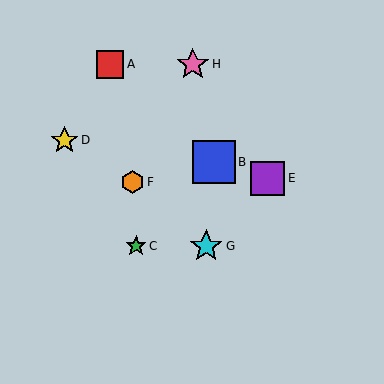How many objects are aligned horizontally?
2 objects (C, G) are aligned horizontally.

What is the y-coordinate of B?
Object B is at y≈162.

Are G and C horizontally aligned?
Yes, both are at y≈246.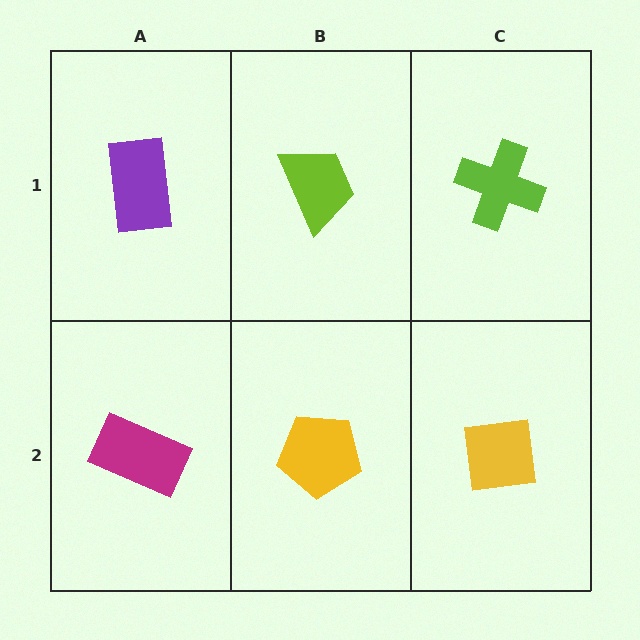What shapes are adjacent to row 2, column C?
A lime cross (row 1, column C), a yellow pentagon (row 2, column B).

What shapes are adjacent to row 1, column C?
A yellow square (row 2, column C), a lime trapezoid (row 1, column B).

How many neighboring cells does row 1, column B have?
3.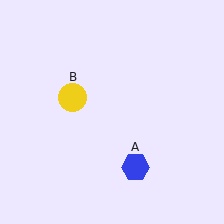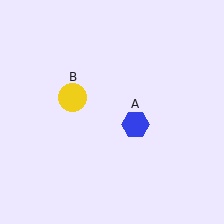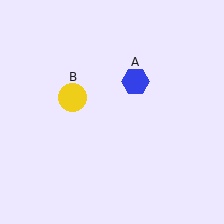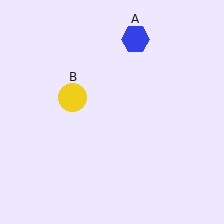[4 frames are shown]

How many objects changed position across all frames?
1 object changed position: blue hexagon (object A).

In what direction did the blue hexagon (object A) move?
The blue hexagon (object A) moved up.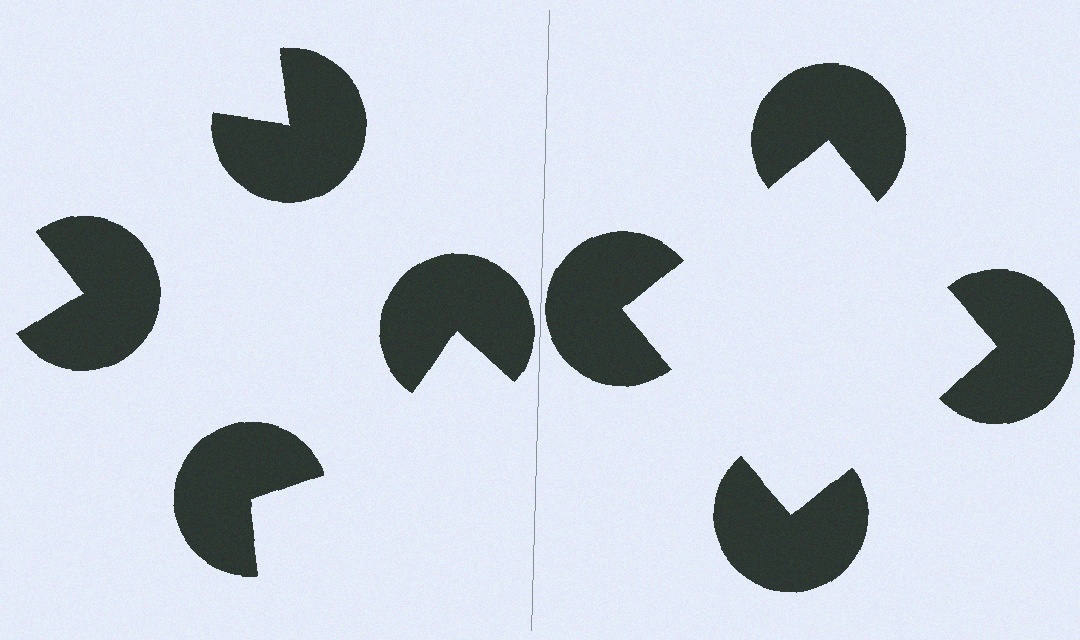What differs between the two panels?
The pac-man discs are positioned identically on both sides; only the wedge orientations differ. On the right they align to a square; on the left they are misaligned.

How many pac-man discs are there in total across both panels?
8 — 4 on each side.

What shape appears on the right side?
An illusory square.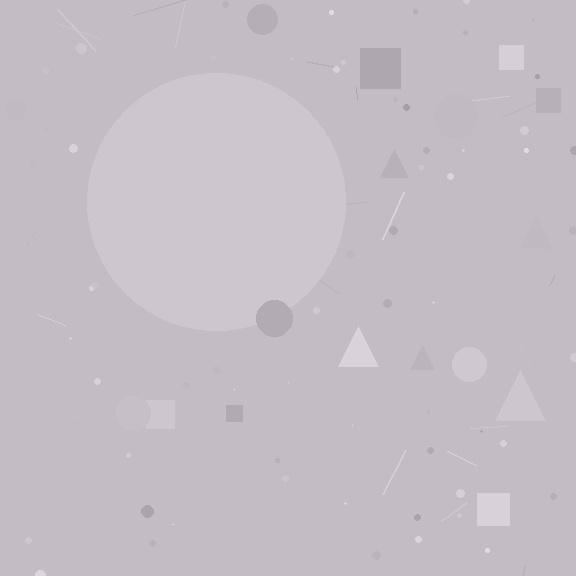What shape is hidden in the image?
A circle is hidden in the image.